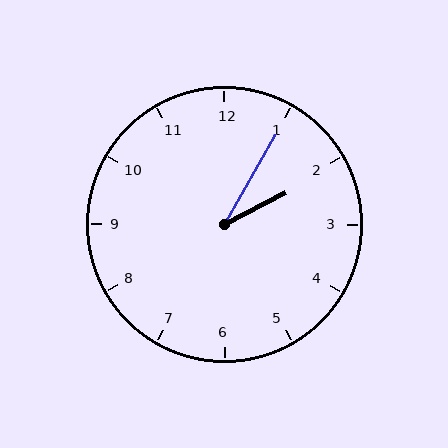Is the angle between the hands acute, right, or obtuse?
It is acute.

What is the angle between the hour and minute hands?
Approximately 32 degrees.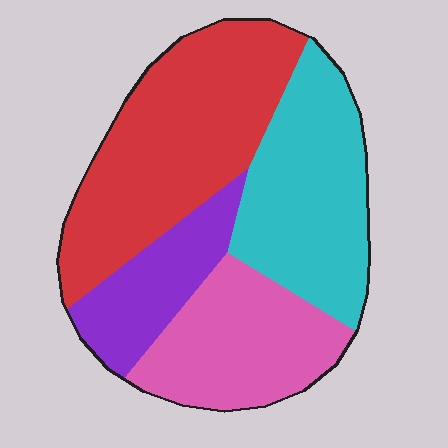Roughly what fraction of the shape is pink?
Pink covers roughly 20% of the shape.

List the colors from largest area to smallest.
From largest to smallest: red, cyan, pink, purple.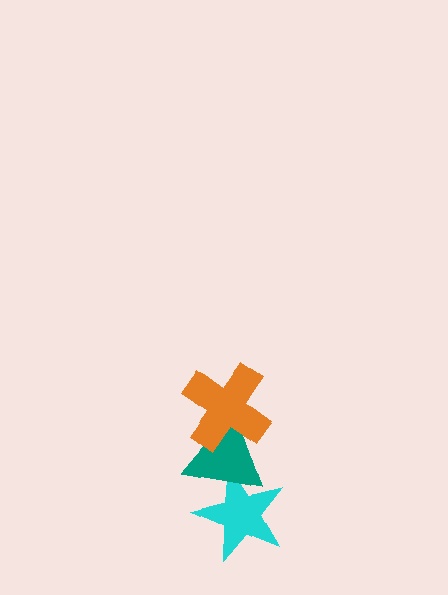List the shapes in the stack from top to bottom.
From top to bottom: the orange cross, the teal triangle, the cyan star.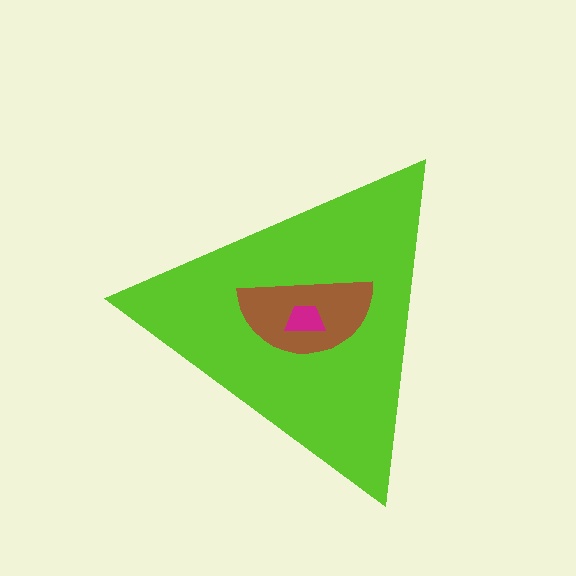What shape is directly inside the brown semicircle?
The magenta trapezoid.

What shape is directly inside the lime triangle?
The brown semicircle.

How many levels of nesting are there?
3.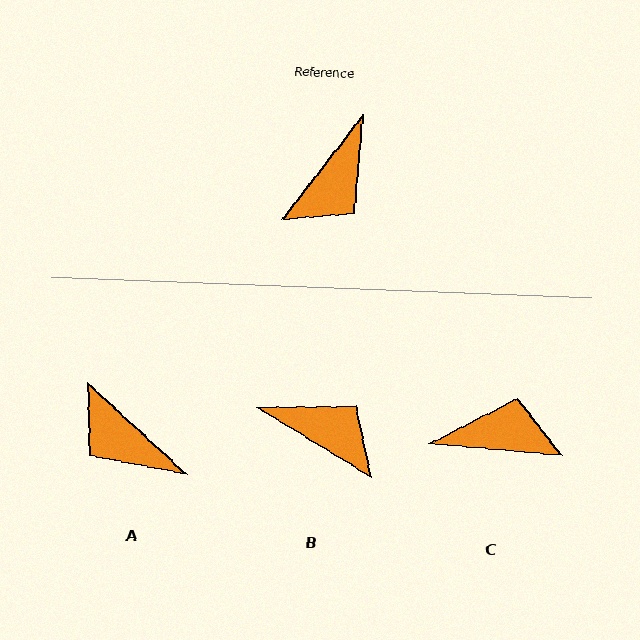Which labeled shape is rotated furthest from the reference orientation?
C, about 123 degrees away.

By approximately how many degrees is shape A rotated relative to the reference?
Approximately 95 degrees clockwise.